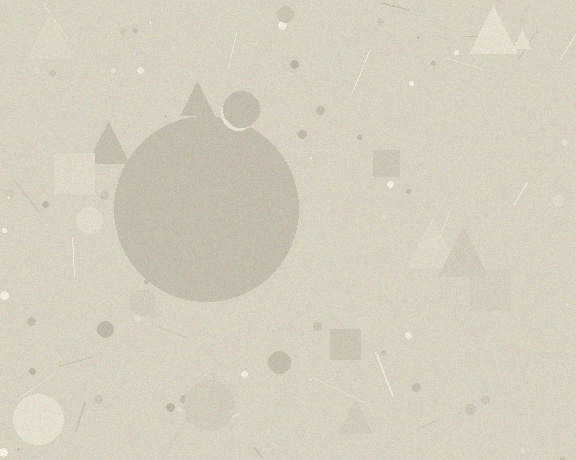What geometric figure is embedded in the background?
A circle is embedded in the background.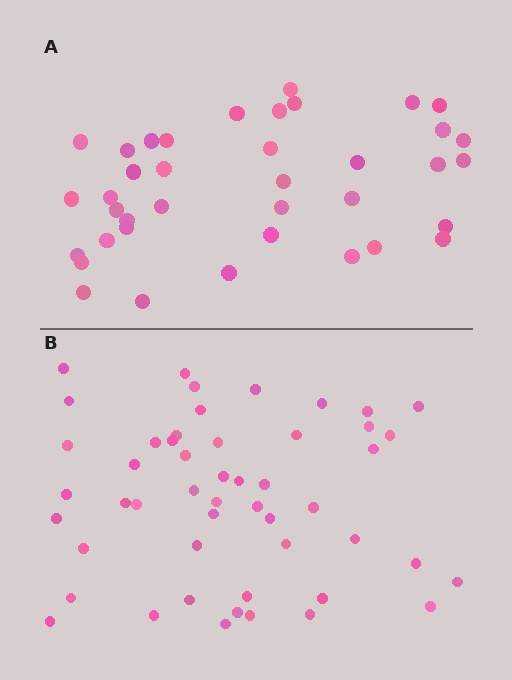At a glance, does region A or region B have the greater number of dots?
Region B (the bottom region) has more dots.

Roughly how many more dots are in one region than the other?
Region B has roughly 12 or so more dots than region A.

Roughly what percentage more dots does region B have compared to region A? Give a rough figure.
About 30% more.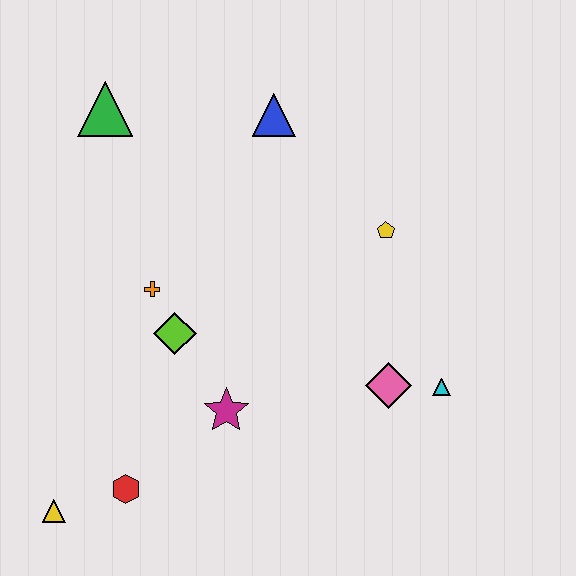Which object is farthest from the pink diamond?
The green triangle is farthest from the pink diamond.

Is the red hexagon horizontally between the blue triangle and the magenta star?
No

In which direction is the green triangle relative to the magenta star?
The green triangle is above the magenta star.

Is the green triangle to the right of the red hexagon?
No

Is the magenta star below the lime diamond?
Yes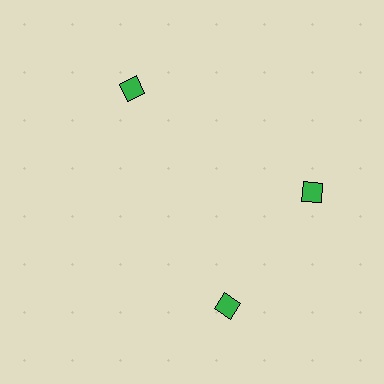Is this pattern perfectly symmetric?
No. The 3 green diamonds are arranged in a ring, but one element near the 7 o'clock position is rotated out of alignment along the ring, breaking the 3-fold rotational symmetry.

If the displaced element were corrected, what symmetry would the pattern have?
It would have 3-fold rotational symmetry — the pattern would map onto itself every 120 degrees.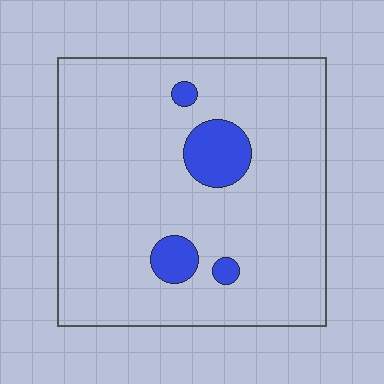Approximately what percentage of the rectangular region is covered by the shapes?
Approximately 10%.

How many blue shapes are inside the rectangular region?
4.